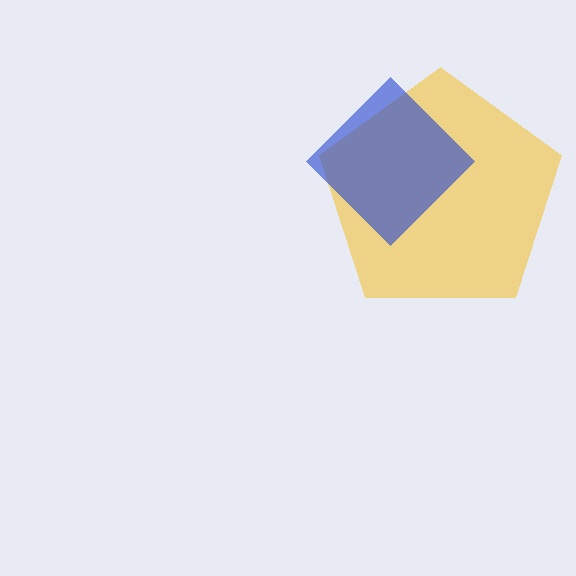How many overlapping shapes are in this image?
There are 2 overlapping shapes in the image.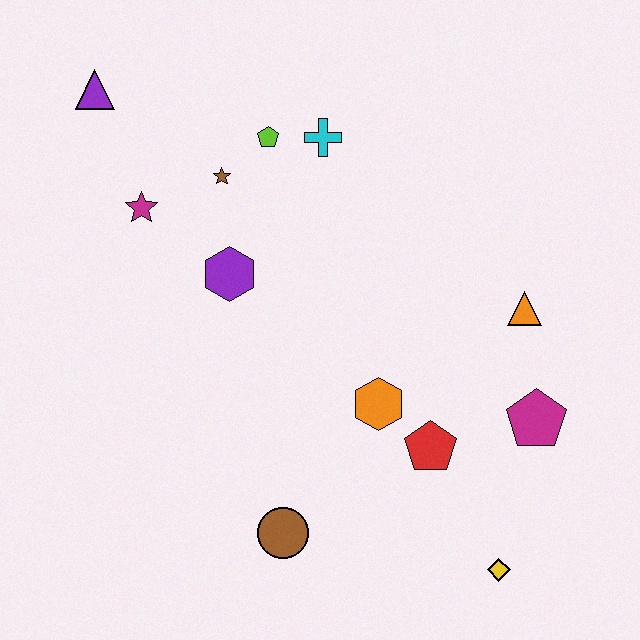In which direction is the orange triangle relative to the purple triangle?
The orange triangle is to the right of the purple triangle.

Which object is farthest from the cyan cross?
The yellow diamond is farthest from the cyan cross.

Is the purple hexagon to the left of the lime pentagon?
Yes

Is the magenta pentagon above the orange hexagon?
No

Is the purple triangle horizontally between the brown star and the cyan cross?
No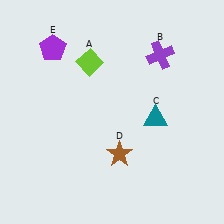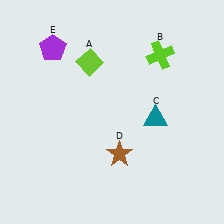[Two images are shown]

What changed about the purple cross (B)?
In Image 1, B is purple. In Image 2, it changed to lime.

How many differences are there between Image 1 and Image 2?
There is 1 difference between the two images.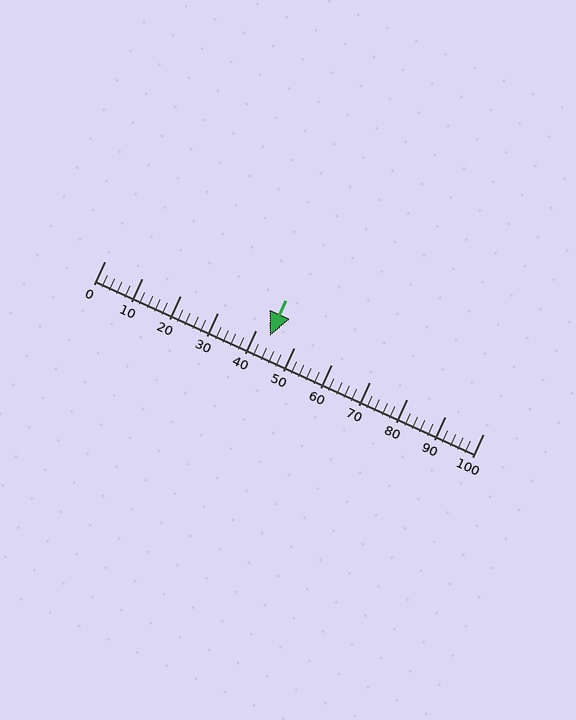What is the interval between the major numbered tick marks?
The major tick marks are spaced 10 units apart.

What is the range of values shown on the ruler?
The ruler shows values from 0 to 100.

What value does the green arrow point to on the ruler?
The green arrow points to approximately 44.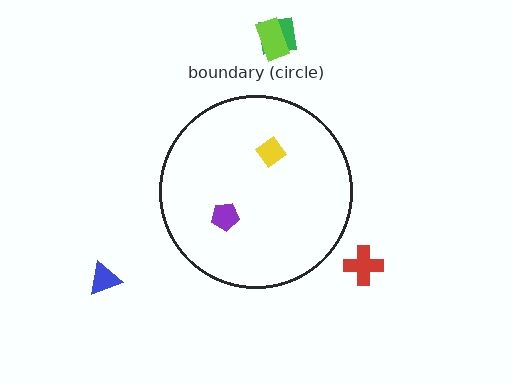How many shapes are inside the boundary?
2 inside, 4 outside.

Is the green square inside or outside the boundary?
Outside.